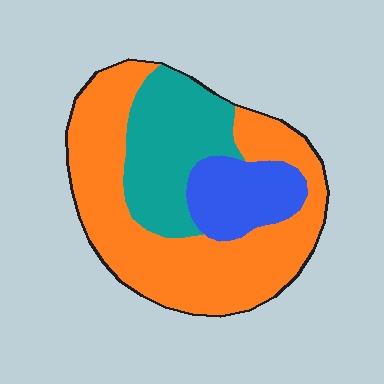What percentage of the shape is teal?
Teal covers about 25% of the shape.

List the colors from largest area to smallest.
From largest to smallest: orange, teal, blue.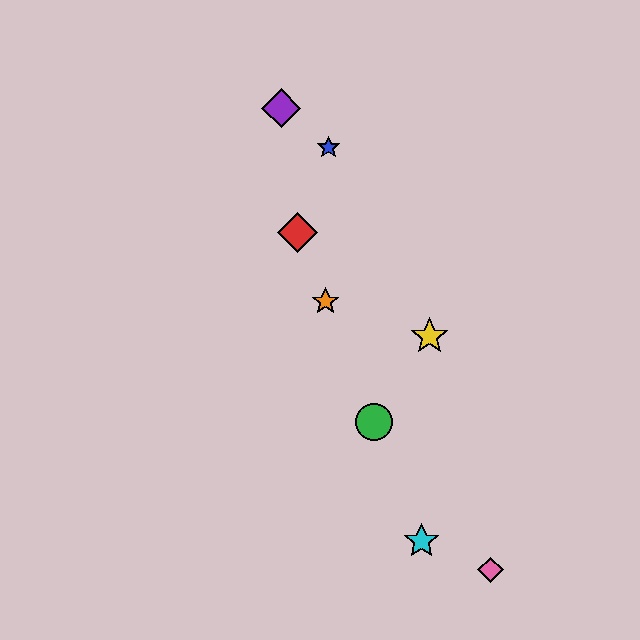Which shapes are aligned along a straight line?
The red diamond, the green circle, the orange star, the cyan star are aligned along a straight line.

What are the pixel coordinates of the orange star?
The orange star is at (326, 302).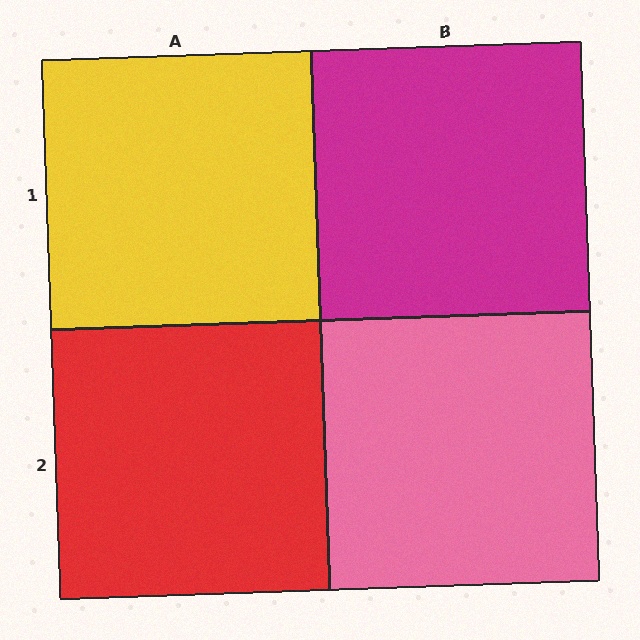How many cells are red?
1 cell is red.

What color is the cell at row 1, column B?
Magenta.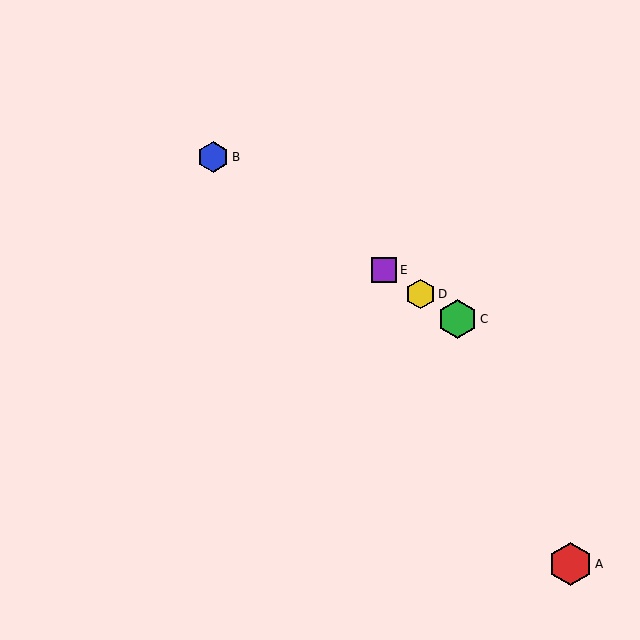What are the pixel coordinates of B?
Object B is at (213, 157).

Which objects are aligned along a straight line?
Objects B, C, D, E are aligned along a straight line.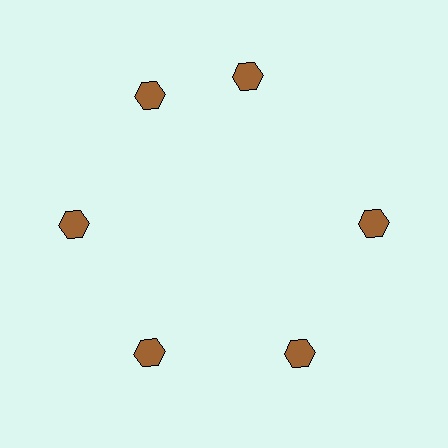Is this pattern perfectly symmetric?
No. The 6 brown hexagons are arranged in a ring, but one element near the 1 o'clock position is rotated out of alignment along the ring, breaking the 6-fold rotational symmetry.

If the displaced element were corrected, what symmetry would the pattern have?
It would have 6-fold rotational symmetry — the pattern would map onto itself every 60 degrees.